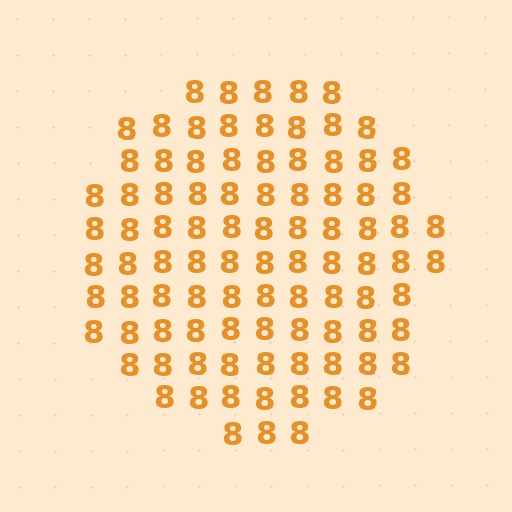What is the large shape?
The large shape is a circle.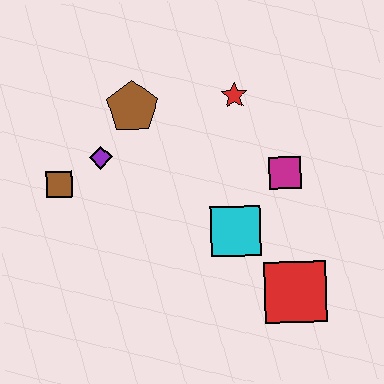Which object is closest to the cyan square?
The magenta square is closest to the cyan square.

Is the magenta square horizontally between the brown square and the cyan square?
No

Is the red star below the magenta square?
No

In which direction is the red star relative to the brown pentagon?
The red star is to the right of the brown pentagon.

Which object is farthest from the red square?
The brown square is farthest from the red square.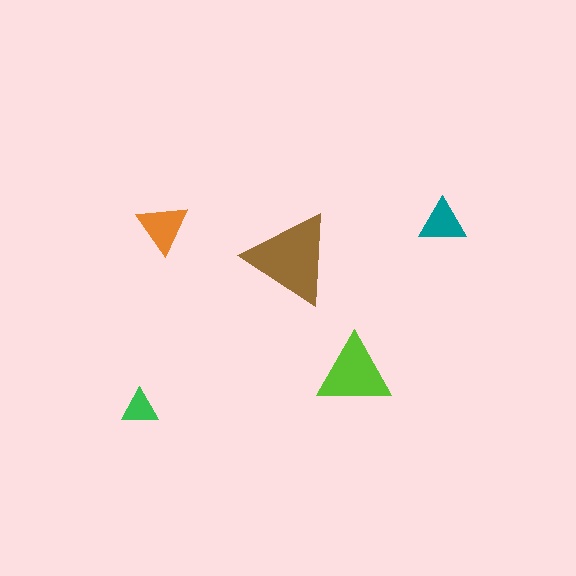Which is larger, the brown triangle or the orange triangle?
The brown one.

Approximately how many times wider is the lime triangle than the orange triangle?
About 1.5 times wider.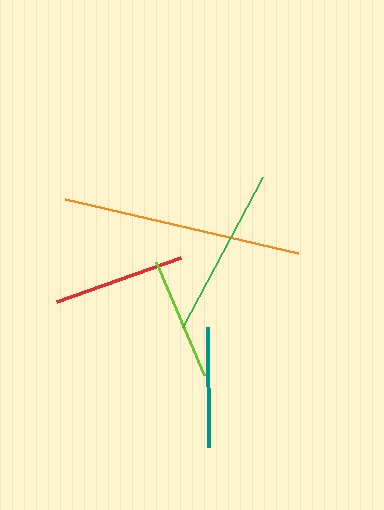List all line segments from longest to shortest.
From longest to shortest: orange, green, red, lime, teal.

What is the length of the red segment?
The red segment is approximately 131 pixels long.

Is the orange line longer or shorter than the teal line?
The orange line is longer than the teal line.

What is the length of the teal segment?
The teal segment is approximately 120 pixels long.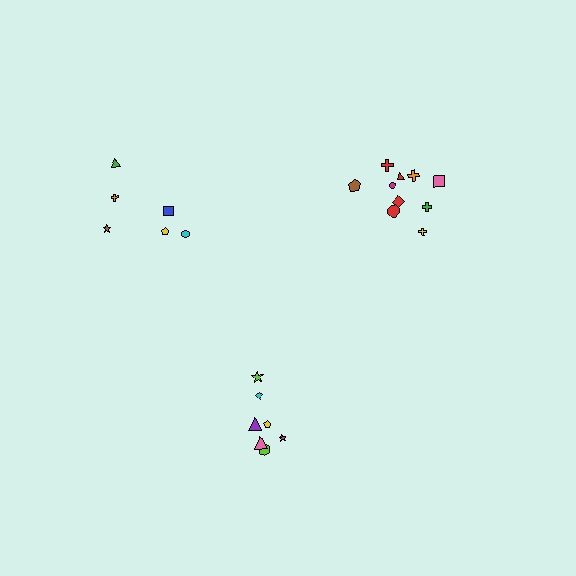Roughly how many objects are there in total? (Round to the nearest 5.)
Roughly 25 objects in total.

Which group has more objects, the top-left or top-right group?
The top-right group.